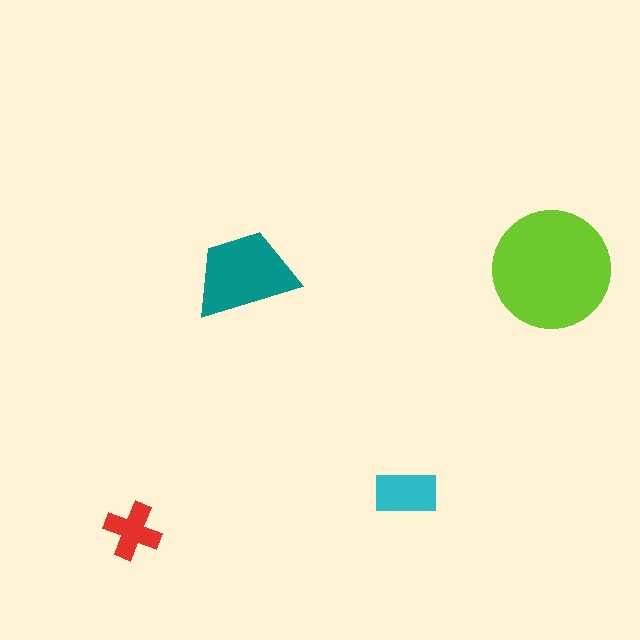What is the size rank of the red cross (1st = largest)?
4th.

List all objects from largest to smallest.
The lime circle, the teal trapezoid, the cyan rectangle, the red cross.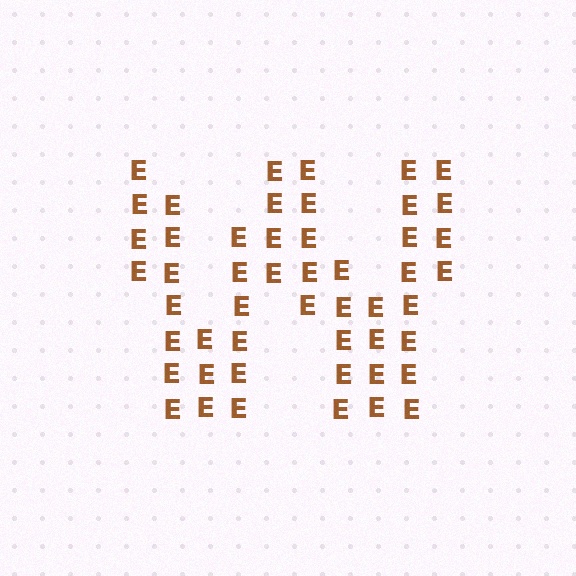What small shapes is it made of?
It is made of small letter E's.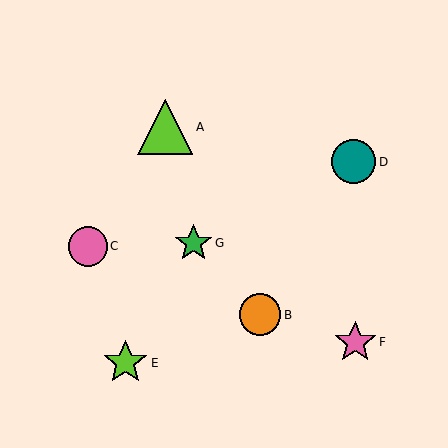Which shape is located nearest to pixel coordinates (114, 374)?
The lime star (labeled E) at (125, 363) is nearest to that location.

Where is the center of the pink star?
The center of the pink star is at (355, 342).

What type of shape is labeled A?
Shape A is a lime triangle.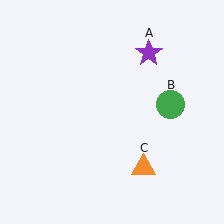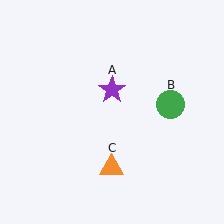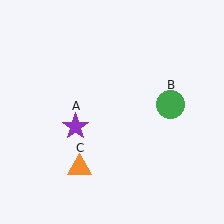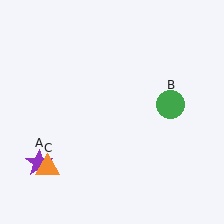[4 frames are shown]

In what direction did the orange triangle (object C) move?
The orange triangle (object C) moved left.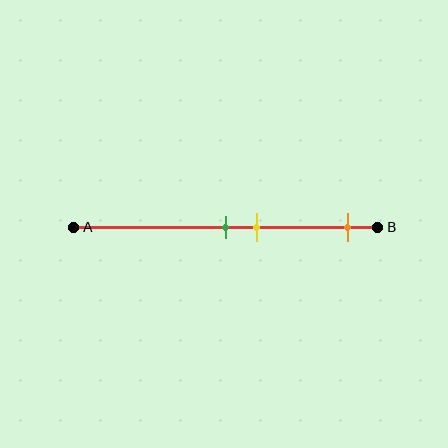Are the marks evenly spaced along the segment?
No, the marks are not evenly spaced.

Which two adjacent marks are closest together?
The green and yellow marks are the closest adjacent pair.